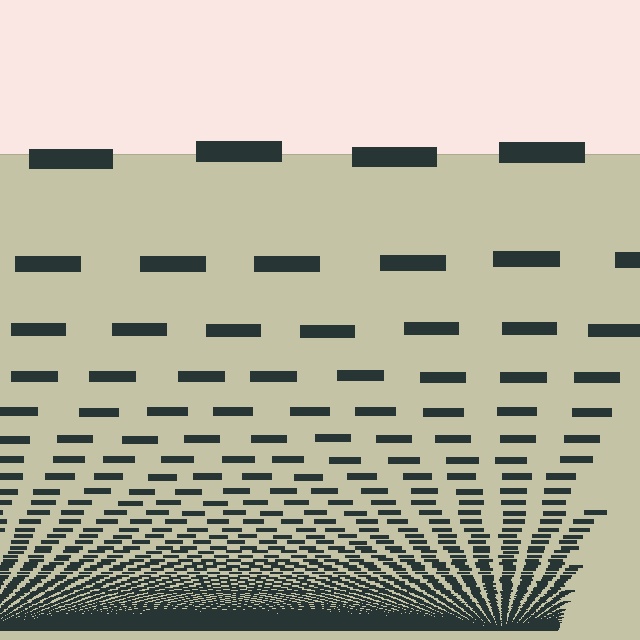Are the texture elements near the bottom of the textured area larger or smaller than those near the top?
Smaller. The gradient is inverted — elements near the bottom are smaller and denser.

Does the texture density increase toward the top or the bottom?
Density increases toward the bottom.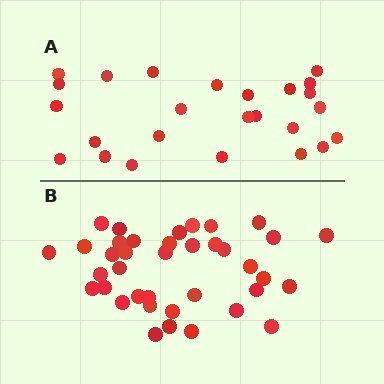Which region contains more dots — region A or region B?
Region B (the bottom region) has more dots.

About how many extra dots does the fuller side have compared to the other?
Region B has approximately 15 more dots than region A.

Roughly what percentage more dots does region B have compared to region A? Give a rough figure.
About 50% more.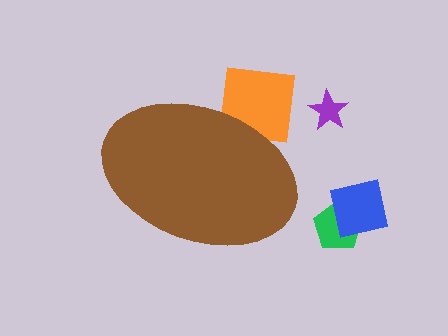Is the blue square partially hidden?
No, the blue square is fully visible.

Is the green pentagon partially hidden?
No, the green pentagon is fully visible.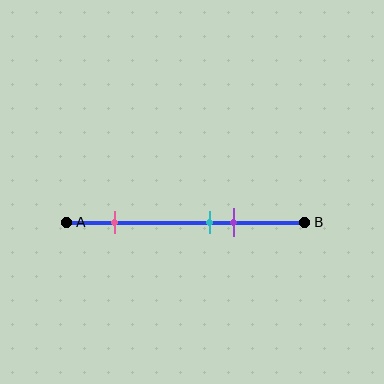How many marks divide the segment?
There are 3 marks dividing the segment.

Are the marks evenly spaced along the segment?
No, the marks are not evenly spaced.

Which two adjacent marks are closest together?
The cyan and purple marks are the closest adjacent pair.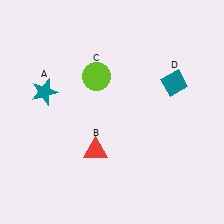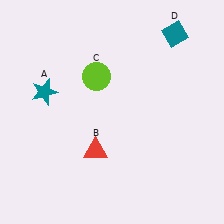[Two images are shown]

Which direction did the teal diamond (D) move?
The teal diamond (D) moved up.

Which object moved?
The teal diamond (D) moved up.